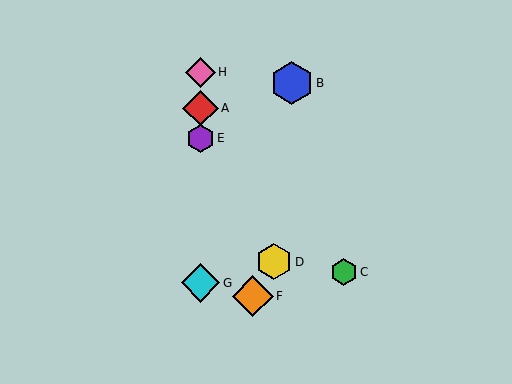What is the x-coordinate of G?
Object G is at x≈200.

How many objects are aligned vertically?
4 objects (A, E, G, H) are aligned vertically.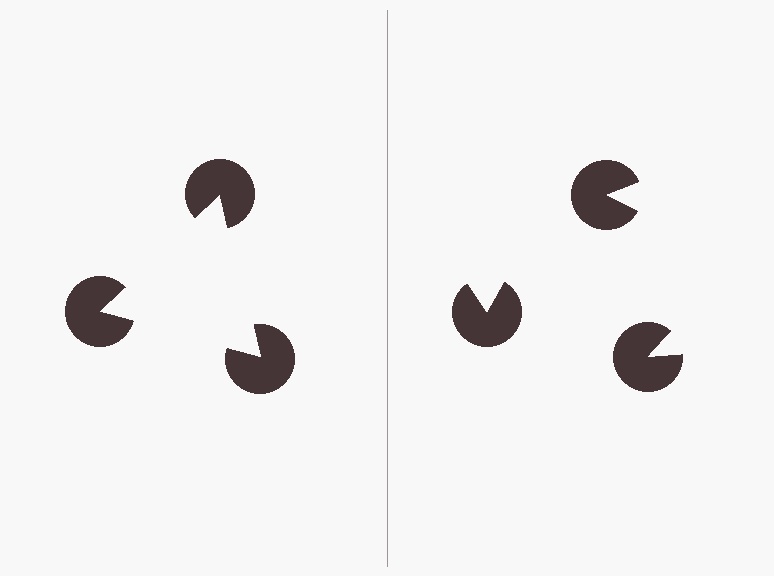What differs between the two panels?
The pac-man discs are positioned identically on both sides; only the wedge orientations differ. On the left they align to a triangle; on the right they are misaligned.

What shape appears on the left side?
An illusory triangle.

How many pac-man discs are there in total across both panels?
6 — 3 on each side.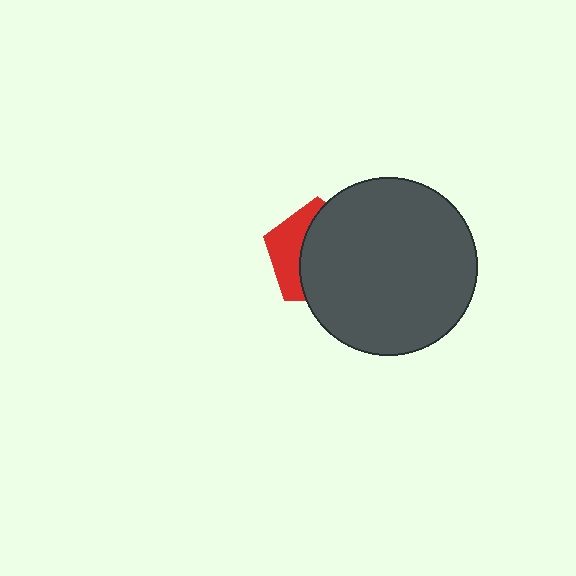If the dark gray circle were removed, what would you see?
You would see the complete red pentagon.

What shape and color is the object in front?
The object in front is a dark gray circle.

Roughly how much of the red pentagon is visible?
A small part of it is visible (roughly 35%).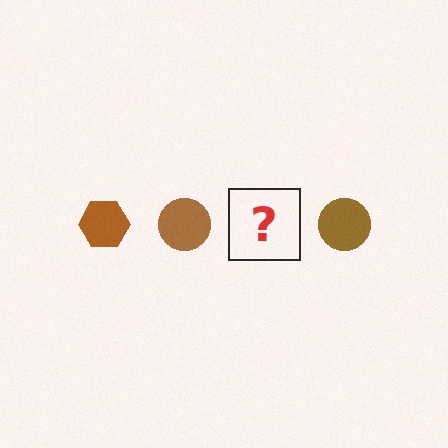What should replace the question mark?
The question mark should be replaced with a brown hexagon.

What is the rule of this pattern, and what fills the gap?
The rule is that the pattern cycles through hexagon, circle shapes in brown. The gap should be filled with a brown hexagon.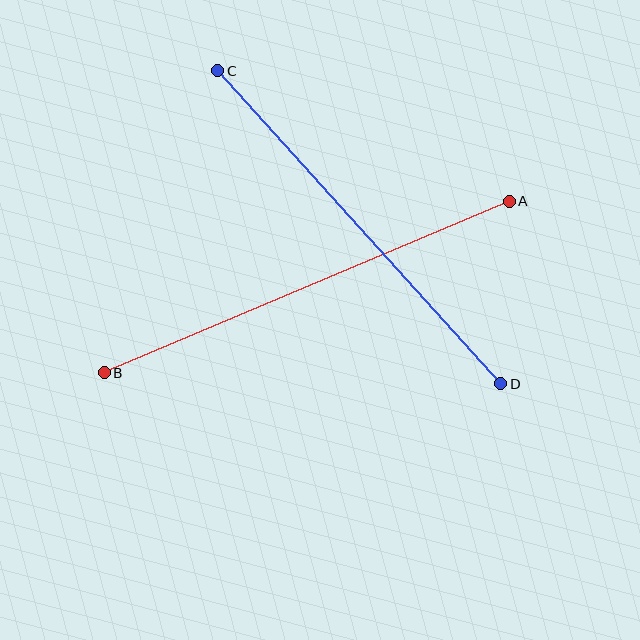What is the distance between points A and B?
The distance is approximately 440 pixels.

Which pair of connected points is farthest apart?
Points A and B are farthest apart.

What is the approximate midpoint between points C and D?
The midpoint is at approximately (359, 227) pixels.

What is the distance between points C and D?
The distance is approximately 423 pixels.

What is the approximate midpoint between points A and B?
The midpoint is at approximately (307, 287) pixels.